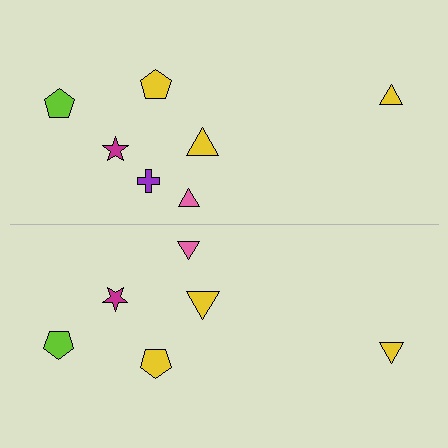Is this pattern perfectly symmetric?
No, the pattern is not perfectly symmetric. A purple cross is missing from the bottom side.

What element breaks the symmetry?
A purple cross is missing from the bottom side.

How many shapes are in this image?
There are 13 shapes in this image.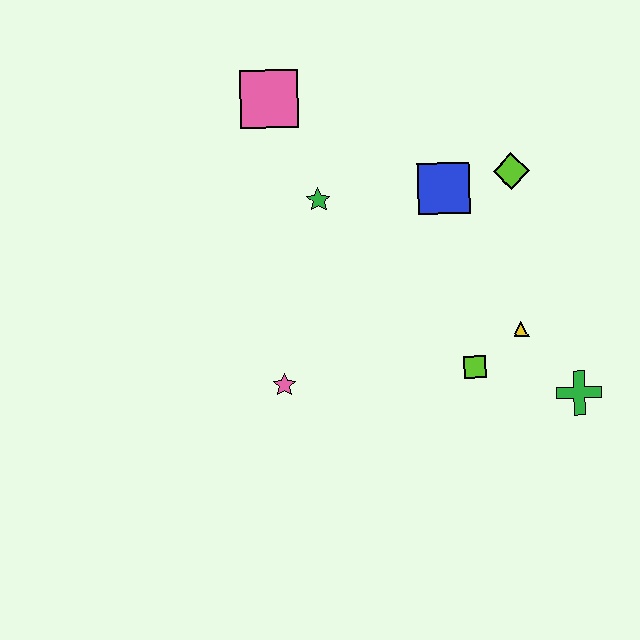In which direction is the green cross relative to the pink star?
The green cross is to the right of the pink star.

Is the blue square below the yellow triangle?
No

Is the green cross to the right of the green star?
Yes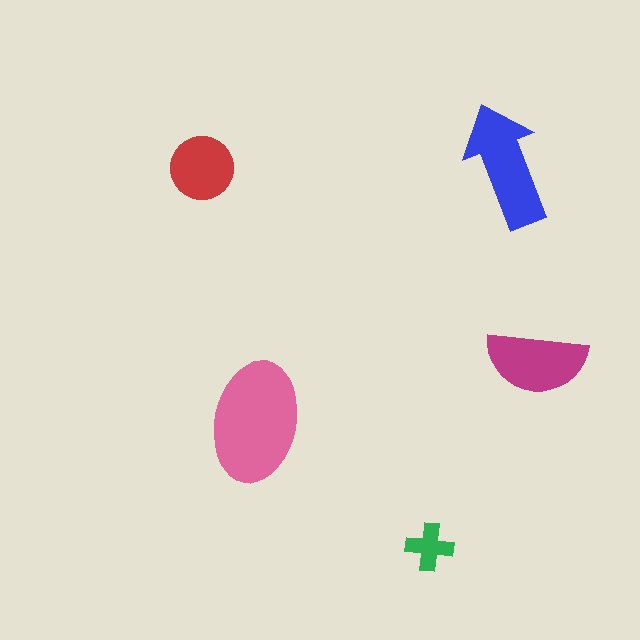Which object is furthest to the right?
The magenta semicircle is rightmost.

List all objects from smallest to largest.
The green cross, the red circle, the magenta semicircle, the blue arrow, the pink ellipse.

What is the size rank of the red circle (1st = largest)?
4th.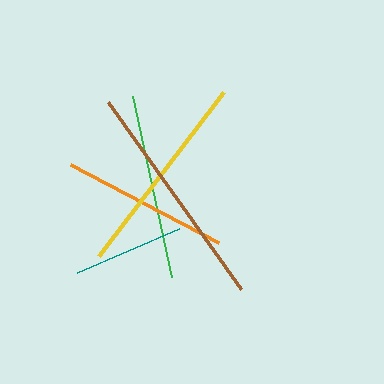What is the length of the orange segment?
The orange segment is approximately 167 pixels long.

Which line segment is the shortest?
The teal line is the shortest at approximately 111 pixels.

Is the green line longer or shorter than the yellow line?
The yellow line is longer than the green line.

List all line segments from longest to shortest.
From longest to shortest: brown, yellow, green, orange, teal.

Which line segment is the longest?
The brown line is the longest at approximately 229 pixels.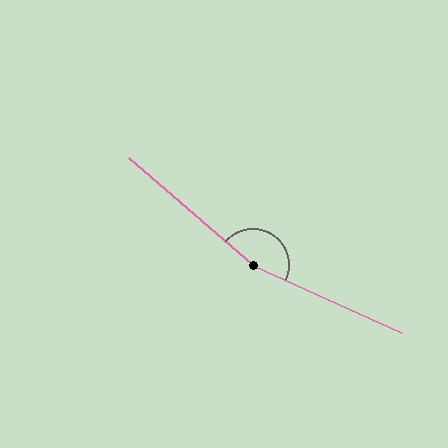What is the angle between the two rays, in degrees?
Approximately 164 degrees.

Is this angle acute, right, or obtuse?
It is obtuse.